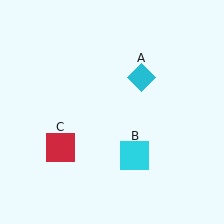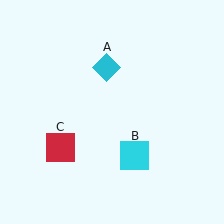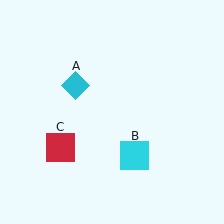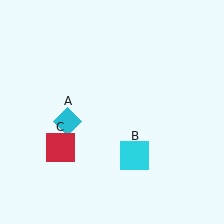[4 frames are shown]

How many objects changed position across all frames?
1 object changed position: cyan diamond (object A).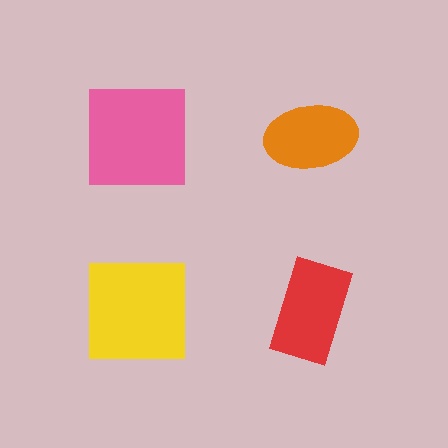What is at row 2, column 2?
A red rectangle.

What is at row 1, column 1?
A pink square.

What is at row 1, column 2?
An orange ellipse.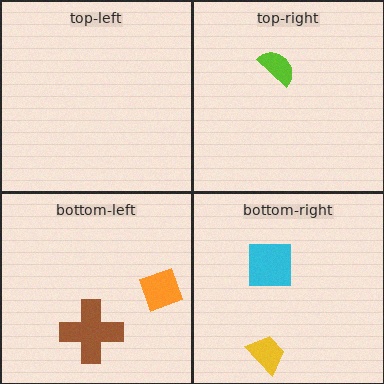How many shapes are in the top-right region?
1.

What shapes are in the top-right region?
The lime semicircle.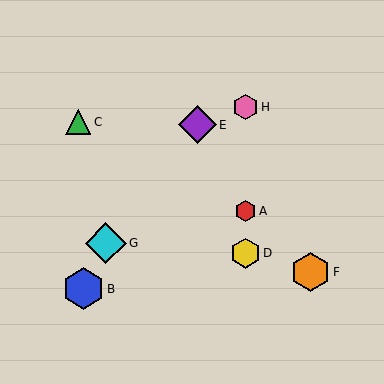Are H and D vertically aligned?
Yes, both are at x≈245.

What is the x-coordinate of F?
Object F is at x≈311.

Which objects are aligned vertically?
Objects A, D, H are aligned vertically.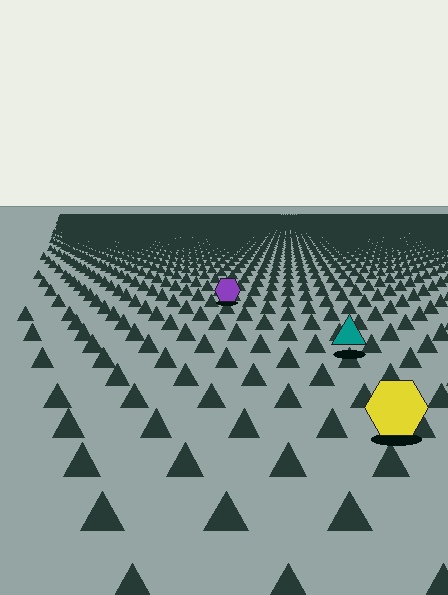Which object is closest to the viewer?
The yellow hexagon is closest. The texture marks near it are larger and more spread out.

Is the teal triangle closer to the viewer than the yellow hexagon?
No. The yellow hexagon is closer — you can tell from the texture gradient: the ground texture is coarser near it.